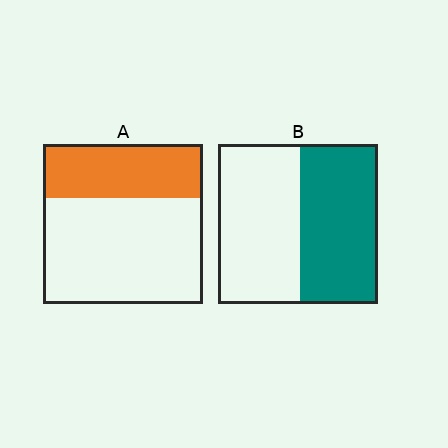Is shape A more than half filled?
No.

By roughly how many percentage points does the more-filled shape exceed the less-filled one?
By roughly 15 percentage points (B over A).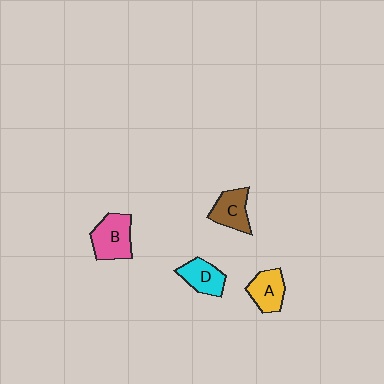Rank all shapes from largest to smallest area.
From largest to smallest: B (pink), C (brown), A (yellow), D (cyan).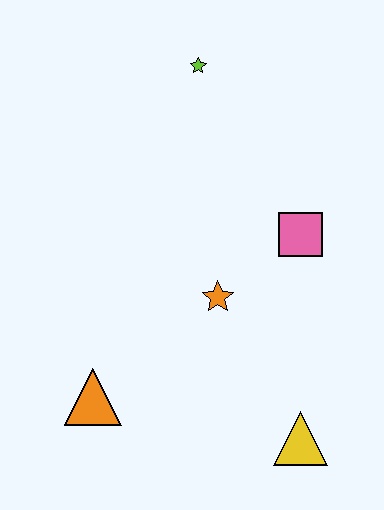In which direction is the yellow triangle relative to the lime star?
The yellow triangle is below the lime star.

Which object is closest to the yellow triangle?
The orange star is closest to the yellow triangle.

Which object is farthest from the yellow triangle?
The lime star is farthest from the yellow triangle.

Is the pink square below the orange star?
No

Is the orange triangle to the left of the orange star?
Yes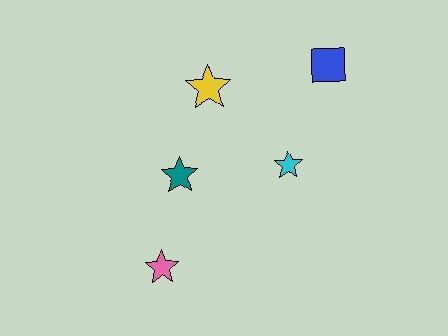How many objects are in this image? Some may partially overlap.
There are 5 objects.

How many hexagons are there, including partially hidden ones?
There are no hexagons.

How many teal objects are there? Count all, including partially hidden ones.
There is 1 teal object.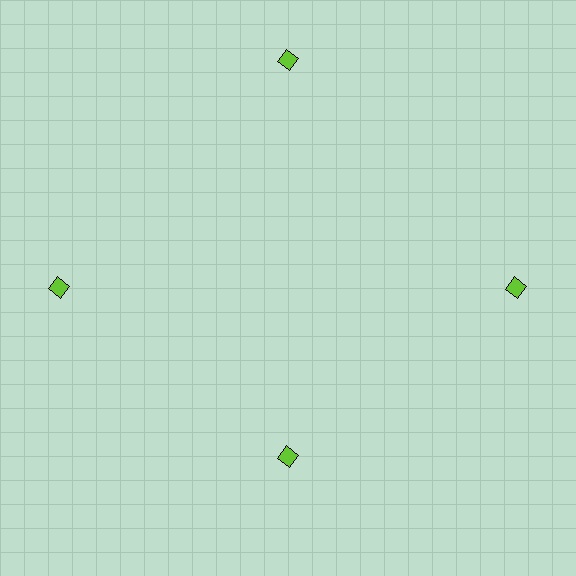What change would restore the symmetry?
The symmetry would be restored by moving it outward, back onto the ring so that all 4 diamonds sit at equal angles and equal distance from the center.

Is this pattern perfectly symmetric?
No. The 4 lime diamonds are arranged in a ring, but one element near the 6 o'clock position is pulled inward toward the center, breaking the 4-fold rotational symmetry.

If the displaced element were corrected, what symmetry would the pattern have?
It would have 4-fold rotational symmetry — the pattern would map onto itself every 90 degrees.